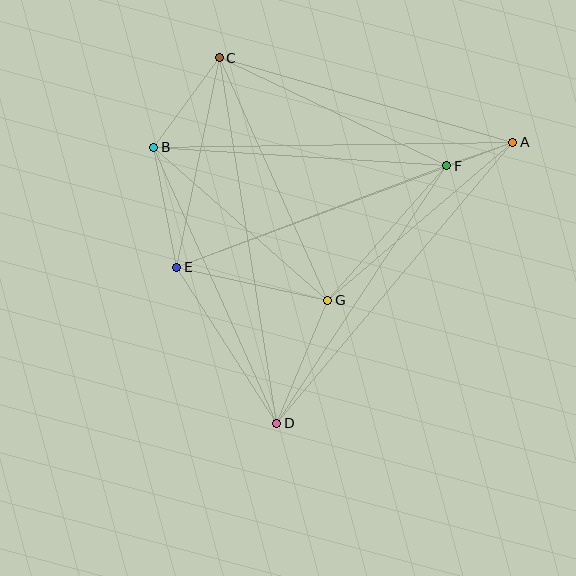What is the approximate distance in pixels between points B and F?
The distance between B and F is approximately 294 pixels.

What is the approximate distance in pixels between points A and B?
The distance between A and B is approximately 359 pixels.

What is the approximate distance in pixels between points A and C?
The distance between A and C is approximately 305 pixels.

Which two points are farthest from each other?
Points C and D are farthest from each other.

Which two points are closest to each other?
Points A and F are closest to each other.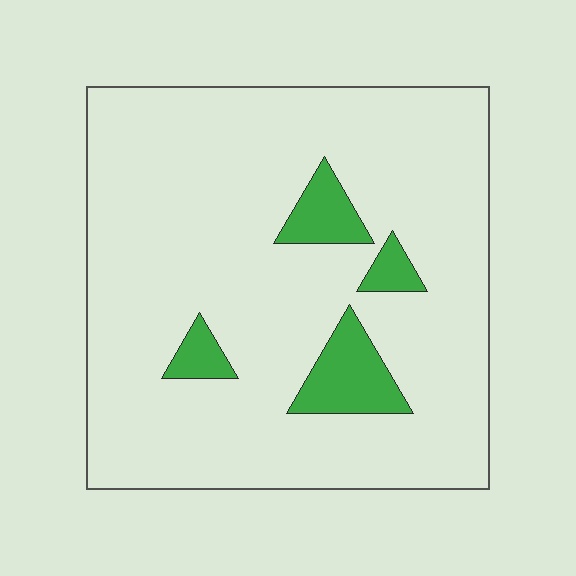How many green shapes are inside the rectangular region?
4.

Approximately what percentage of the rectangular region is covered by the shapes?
Approximately 10%.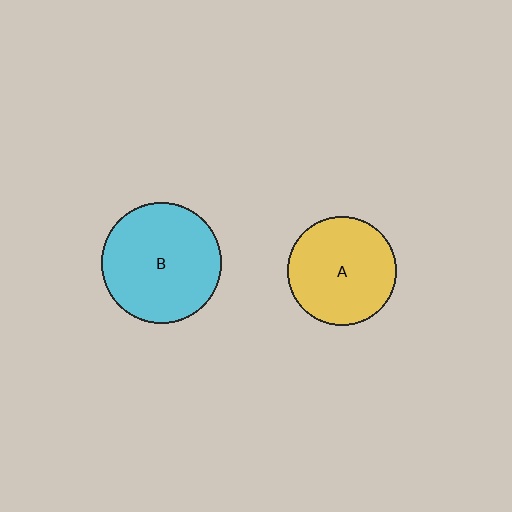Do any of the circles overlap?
No, none of the circles overlap.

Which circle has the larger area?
Circle B (cyan).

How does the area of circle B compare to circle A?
Approximately 1.2 times.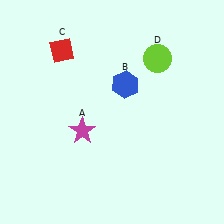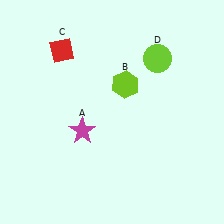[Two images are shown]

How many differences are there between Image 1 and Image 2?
There is 1 difference between the two images.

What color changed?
The hexagon (B) changed from blue in Image 1 to lime in Image 2.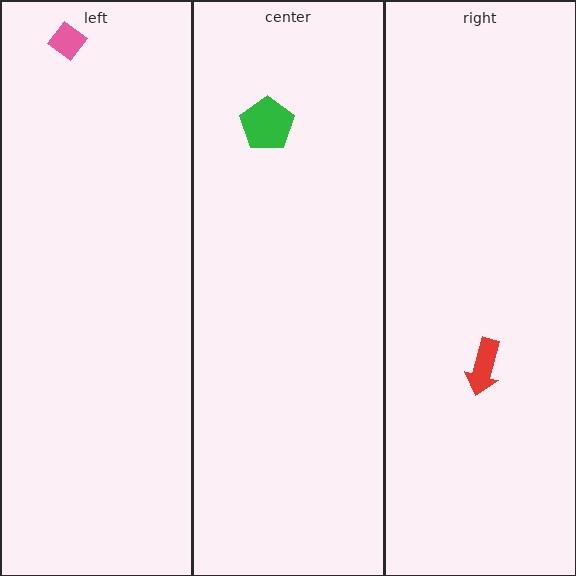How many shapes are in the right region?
1.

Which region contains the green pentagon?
The center region.